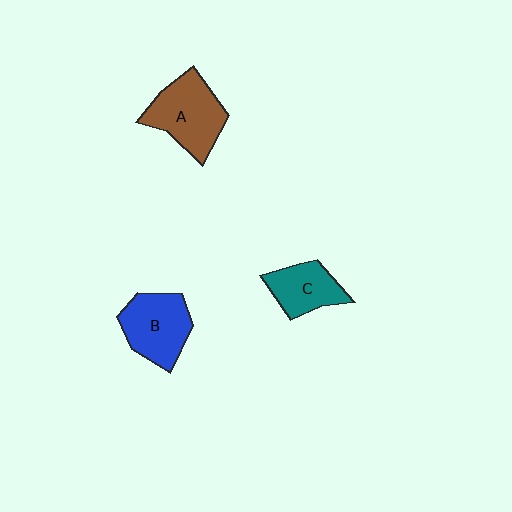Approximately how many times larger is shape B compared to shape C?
Approximately 1.3 times.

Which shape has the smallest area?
Shape C (teal).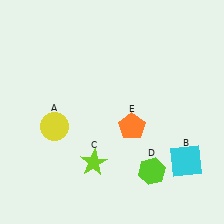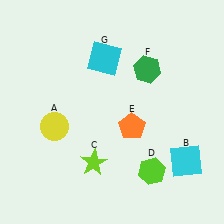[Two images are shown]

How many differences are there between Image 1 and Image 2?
There are 2 differences between the two images.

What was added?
A green hexagon (F), a cyan square (G) were added in Image 2.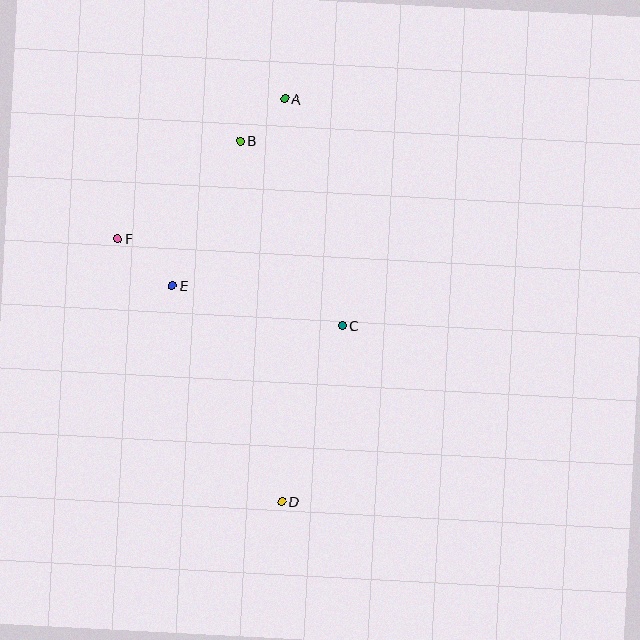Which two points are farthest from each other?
Points A and D are farthest from each other.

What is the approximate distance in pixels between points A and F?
The distance between A and F is approximately 218 pixels.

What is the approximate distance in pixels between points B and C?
The distance between B and C is approximately 211 pixels.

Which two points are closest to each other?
Points A and B are closest to each other.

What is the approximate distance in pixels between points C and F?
The distance between C and F is approximately 240 pixels.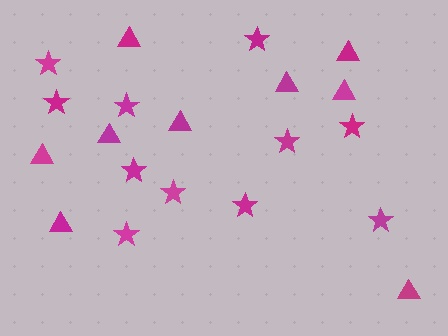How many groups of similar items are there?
There are 2 groups: one group of triangles (9) and one group of stars (11).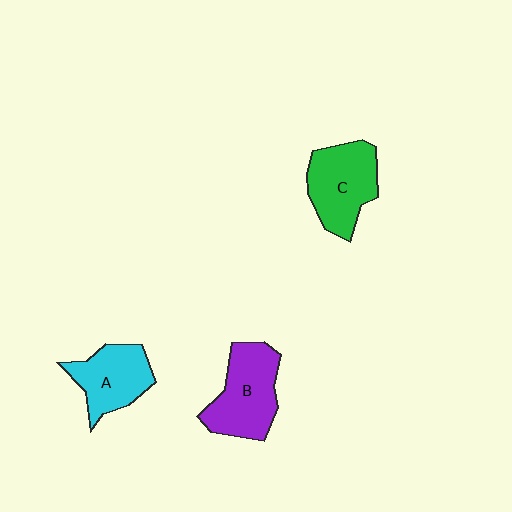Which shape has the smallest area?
Shape A (cyan).